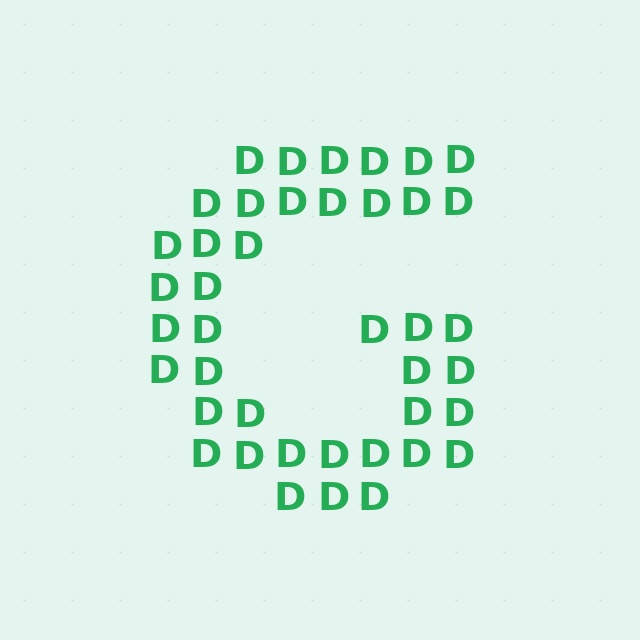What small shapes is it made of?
It is made of small letter D's.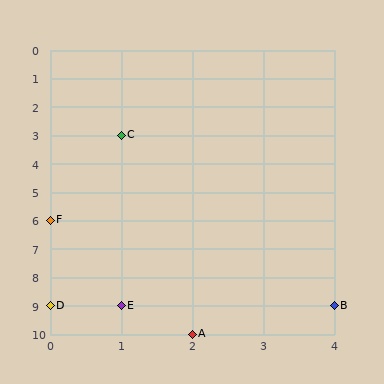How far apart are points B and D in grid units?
Points B and D are 4 columns apart.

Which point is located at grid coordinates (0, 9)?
Point D is at (0, 9).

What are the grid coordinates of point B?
Point B is at grid coordinates (4, 9).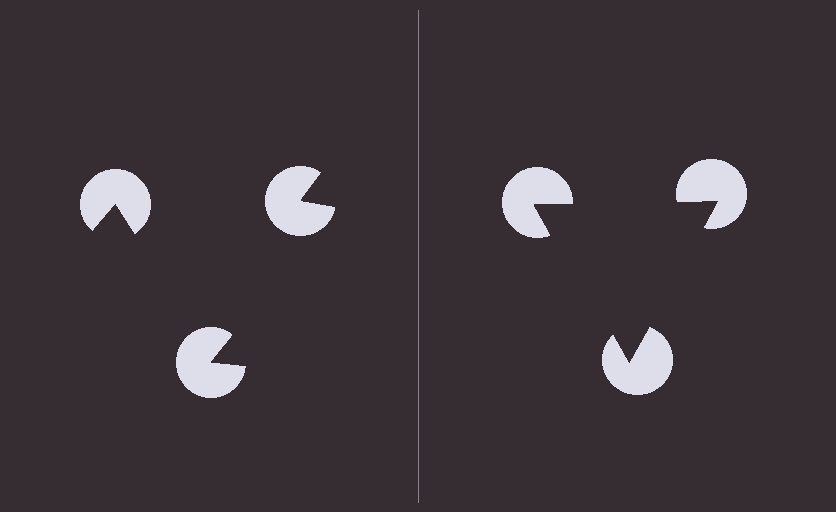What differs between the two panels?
The pac-man discs are positioned identically on both sides; only the wedge orientations differ. On the right they align to a triangle; on the left they are misaligned.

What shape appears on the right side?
An illusory triangle.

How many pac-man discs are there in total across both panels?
6 — 3 on each side.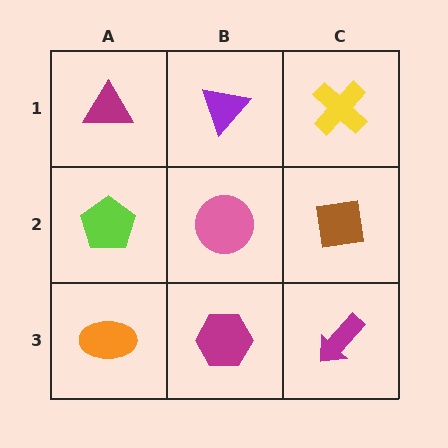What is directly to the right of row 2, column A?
A pink circle.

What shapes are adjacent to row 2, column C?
A yellow cross (row 1, column C), a magenta arrow (row 3, column C), a pink circle (row 2, column B).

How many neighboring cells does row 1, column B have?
3.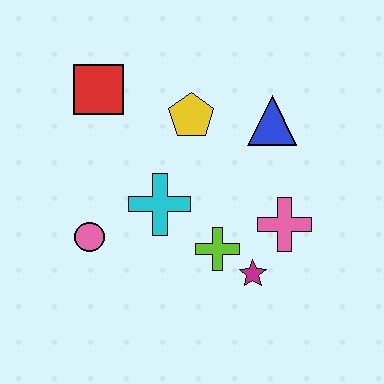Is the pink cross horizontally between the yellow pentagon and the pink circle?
No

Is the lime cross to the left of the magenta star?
Yes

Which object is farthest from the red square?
The magenta star is farthest from the red square.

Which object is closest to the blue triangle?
The yellow pentagon is closest to the blue triangle.